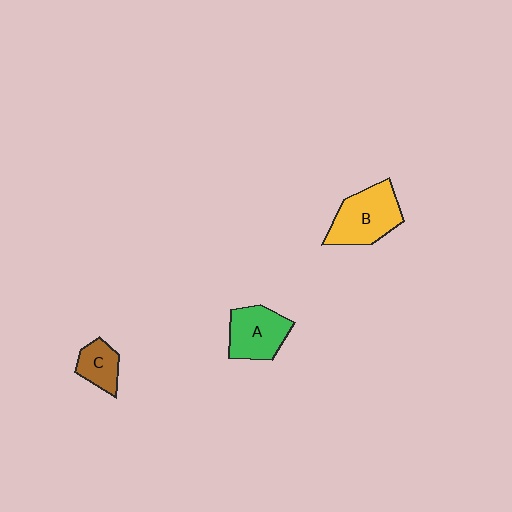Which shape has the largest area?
Shape B (yellow).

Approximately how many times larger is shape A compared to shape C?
Approximately 1.6 times.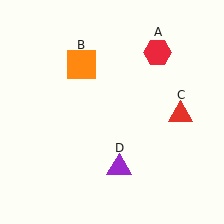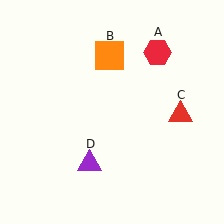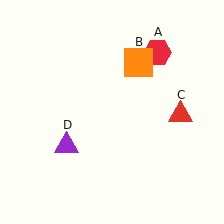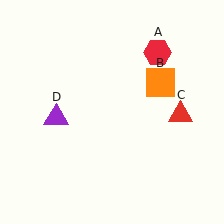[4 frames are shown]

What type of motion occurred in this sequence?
The orange square (object B), purple triangle (object D) rotated clockwise around the center of the scene.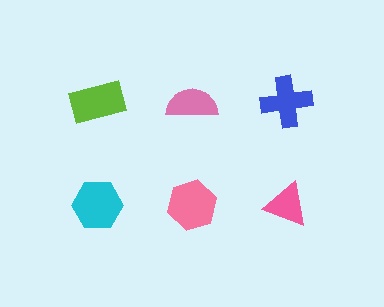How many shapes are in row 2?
3 shapes.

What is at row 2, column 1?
A cyan hexagon.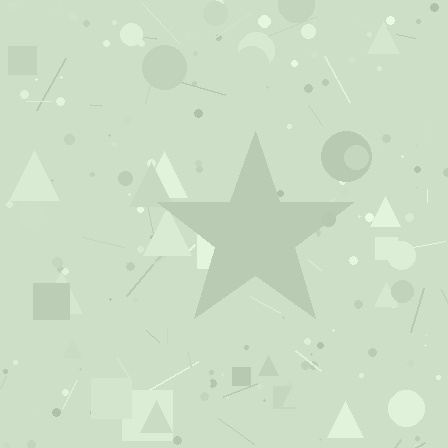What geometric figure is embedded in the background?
A star is embedded in the background.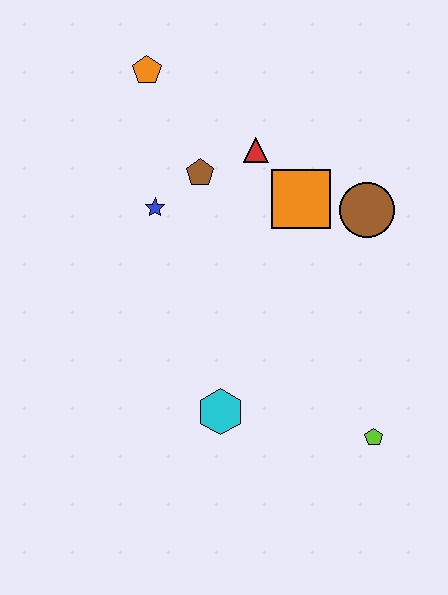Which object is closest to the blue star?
The brown pentagon is closest to the blue star.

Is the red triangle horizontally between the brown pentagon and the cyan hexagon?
No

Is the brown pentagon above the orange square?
Yes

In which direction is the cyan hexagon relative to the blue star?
The cyan hexagon is below the blue star.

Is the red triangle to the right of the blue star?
Yes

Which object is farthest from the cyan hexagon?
The orange pentagon is farthest from the cyan hexagon.